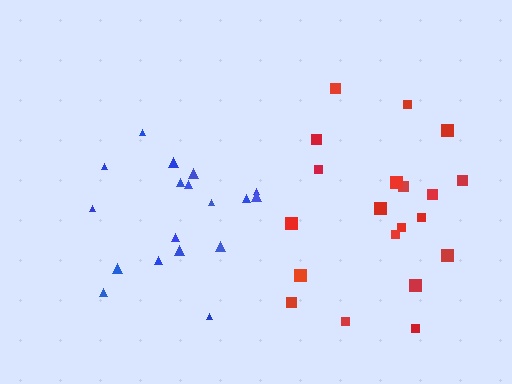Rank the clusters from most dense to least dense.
red, blue.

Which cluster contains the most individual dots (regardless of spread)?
Red (20).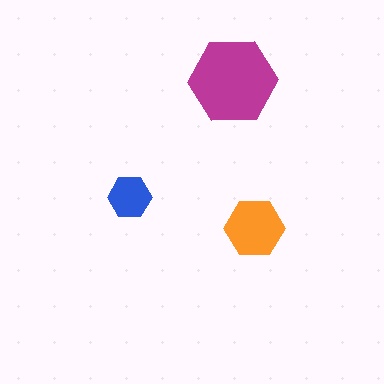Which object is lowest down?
The orange hexagon is bottommost.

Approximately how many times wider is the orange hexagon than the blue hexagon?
About 1.5 times wider.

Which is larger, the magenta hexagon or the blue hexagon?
The magenta one.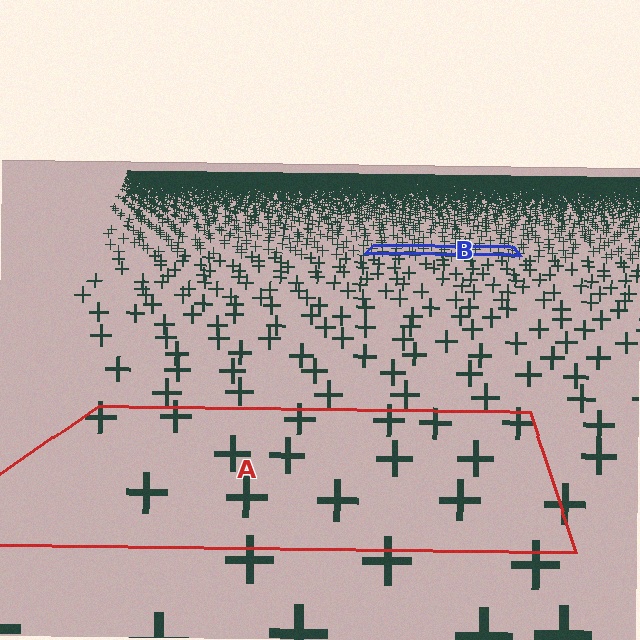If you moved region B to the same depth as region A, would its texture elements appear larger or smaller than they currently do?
They would appear larger. At a closer depth, the same texture elements are projected at a bigger on-screen size.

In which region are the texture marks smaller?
The texture marks are smaller in region B, because it is farther away.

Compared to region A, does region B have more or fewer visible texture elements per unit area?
Region B has more texture elements per unit area — they are packed more densely because it is farther away.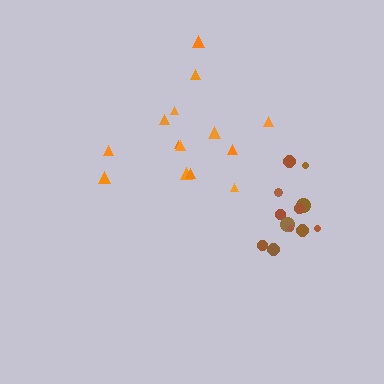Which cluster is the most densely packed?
Brown.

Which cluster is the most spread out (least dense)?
Orange.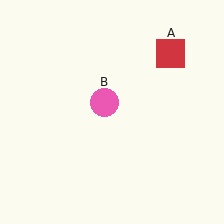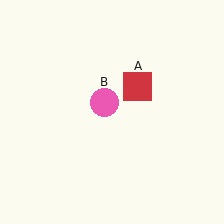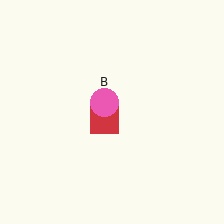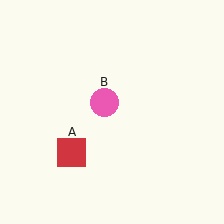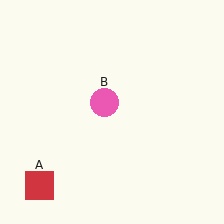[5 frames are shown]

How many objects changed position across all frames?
1 object changed position: red square (object A).